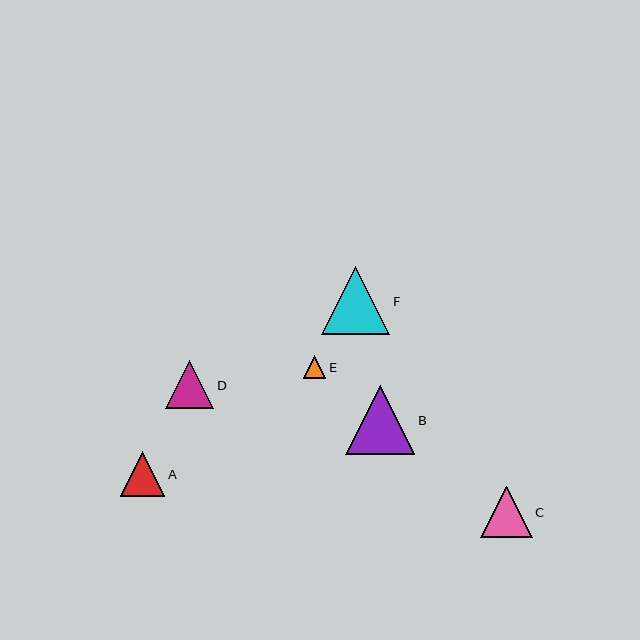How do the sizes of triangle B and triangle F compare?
Triangle B and triangle F are approximately the same size.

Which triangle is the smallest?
Triangle E is the smallest with a size of approximately 22 pixels.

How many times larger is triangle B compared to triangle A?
Triangle B is approximately 1.5 times the size of triangle A.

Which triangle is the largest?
Triangle B is the largest with a size of approximately 69 pixels.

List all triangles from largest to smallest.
From largest to smallest: B, F, C, D, A, E.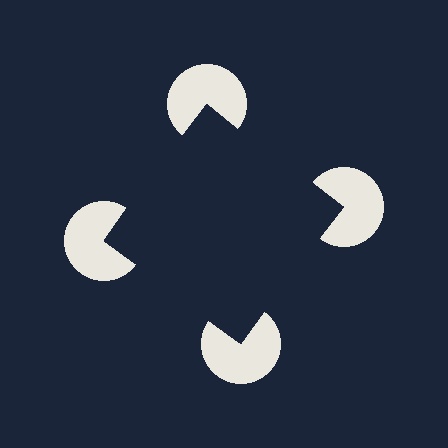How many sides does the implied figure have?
4 sides.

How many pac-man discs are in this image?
There are 4 — one at each vertex of the illusory square.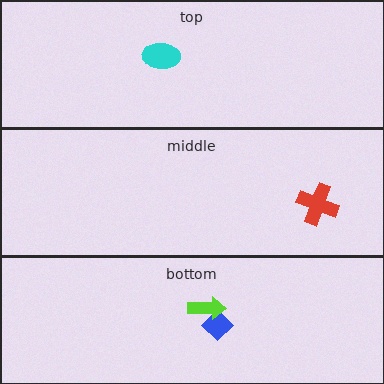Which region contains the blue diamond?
The bottom region.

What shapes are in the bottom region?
The blue diamond, the lime arrow.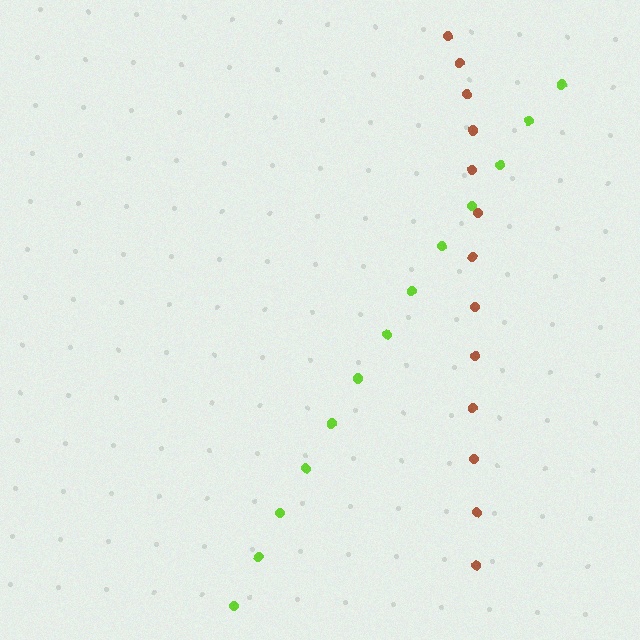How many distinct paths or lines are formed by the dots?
There are 2 distinct paths.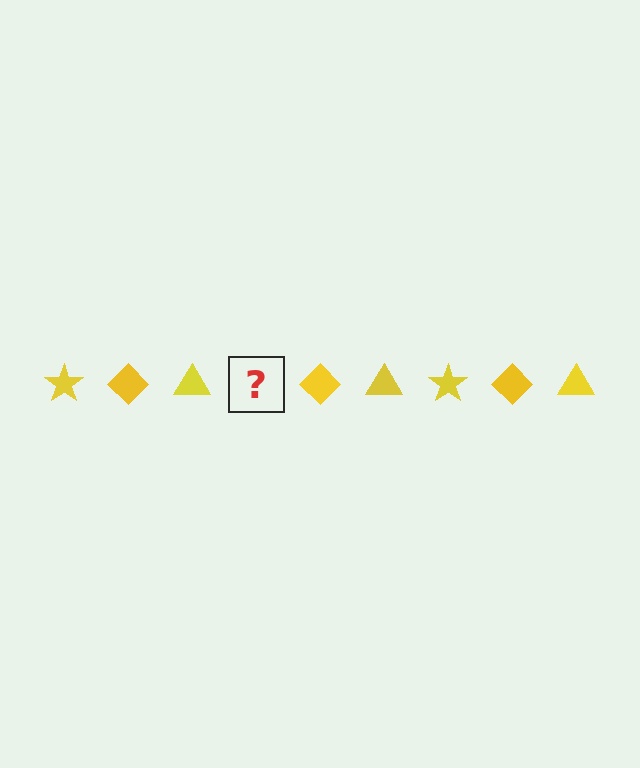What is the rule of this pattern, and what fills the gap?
The rule is that the pattern cycles through star, diamond, triangle shapes in yellow. The gap should be filled with a yellow star.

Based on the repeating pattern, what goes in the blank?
The blank should be a yellow star.